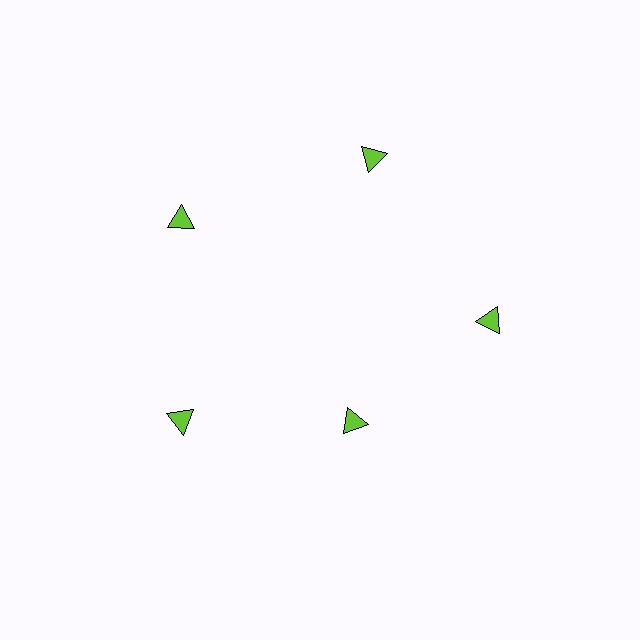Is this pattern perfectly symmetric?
No. The 5 lime triangles are arranged in a ring, but one element near the 5 o'clock position is pulled inward toward the center, breaking the 5-fold rotational symmetry.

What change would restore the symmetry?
The symmetry would be restored by moving it outward, back onto the ring so that all 5 triangles sit at equal angles and equal distance from the center.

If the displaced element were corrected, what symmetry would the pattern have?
It would have 5-fold rotational symmetry — the pattern would map onto itself every 72 degrees.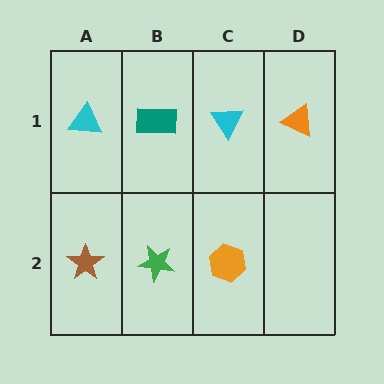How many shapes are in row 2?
3 shapes.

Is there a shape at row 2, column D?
No, that cell is empty.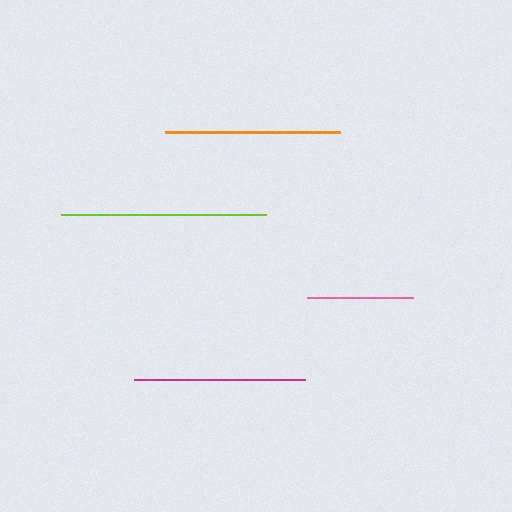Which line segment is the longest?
The lime line is the longest at approximately 204 pixels.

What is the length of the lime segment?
The lime segment is approximately 204 pixels long.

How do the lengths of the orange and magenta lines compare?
The orange and magenta lines are approximately the same length.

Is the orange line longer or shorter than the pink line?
The orange line is longer than the pink line.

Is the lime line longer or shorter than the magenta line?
The lime line is longer than the magenta line.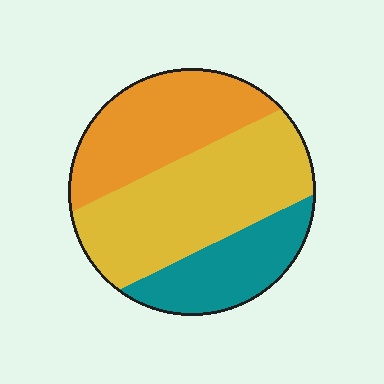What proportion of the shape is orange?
Orange covers 32% of the shape.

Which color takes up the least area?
Teal, at roughly 20%.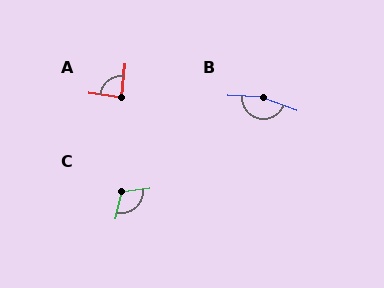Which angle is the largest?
B, at approximately 162 degrees.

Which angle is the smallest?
A, at approximately 88 degrees.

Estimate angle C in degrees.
Approximately 109 degrees.